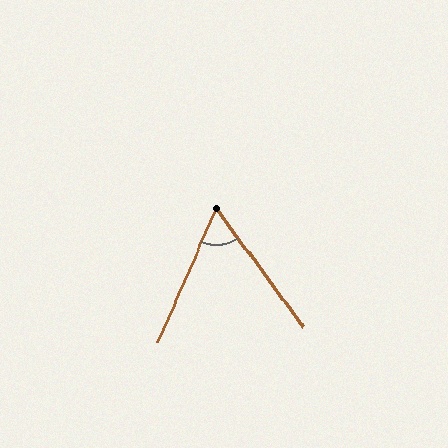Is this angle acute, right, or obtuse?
It is acute.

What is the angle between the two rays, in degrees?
Approximately 60 degrees.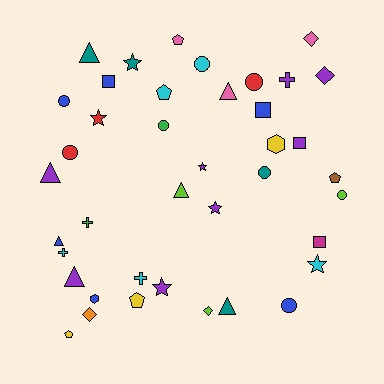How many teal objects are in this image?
There are 4 teal objects.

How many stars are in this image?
There are 6 stars.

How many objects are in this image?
There are 40 objects.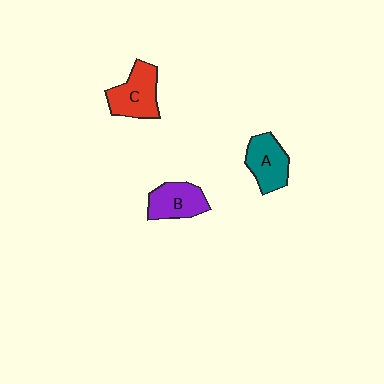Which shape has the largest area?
Shape C (red).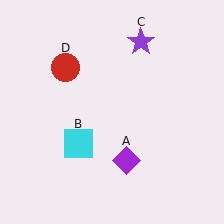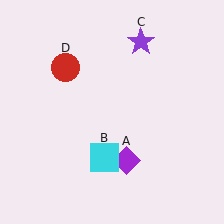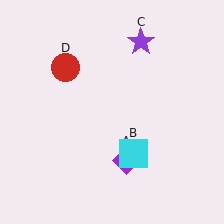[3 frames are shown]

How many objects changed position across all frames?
1 object changed position: cyan square (object B).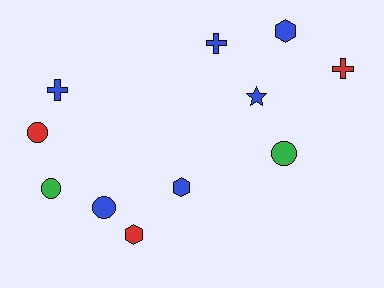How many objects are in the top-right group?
There are 5 objects.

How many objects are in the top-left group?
There are 3 objects.